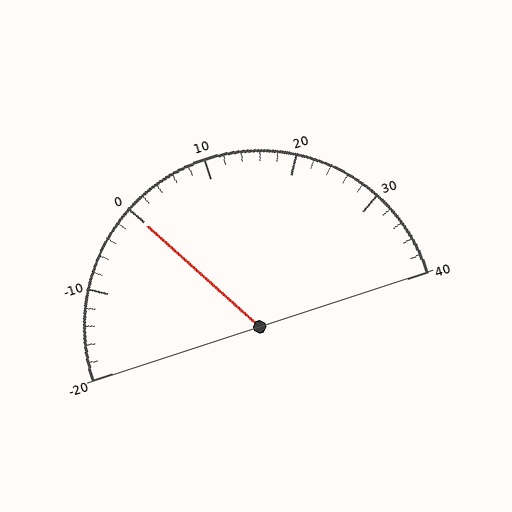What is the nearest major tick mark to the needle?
The nearest major tick mark is 0.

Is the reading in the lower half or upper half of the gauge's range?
The reading is in the lower half of the range (-20 to 40).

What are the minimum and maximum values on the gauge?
The gauge ranges from -20 to 40.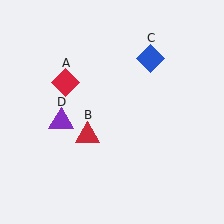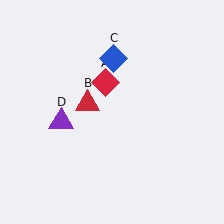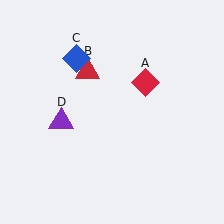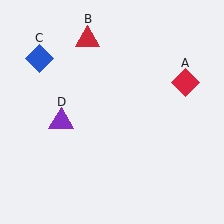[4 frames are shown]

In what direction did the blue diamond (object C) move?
The blue diamond (object C) moved left.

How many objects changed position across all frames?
3 objects changed position: red diamond (object A), red triangle (object B), blue diamond (object C).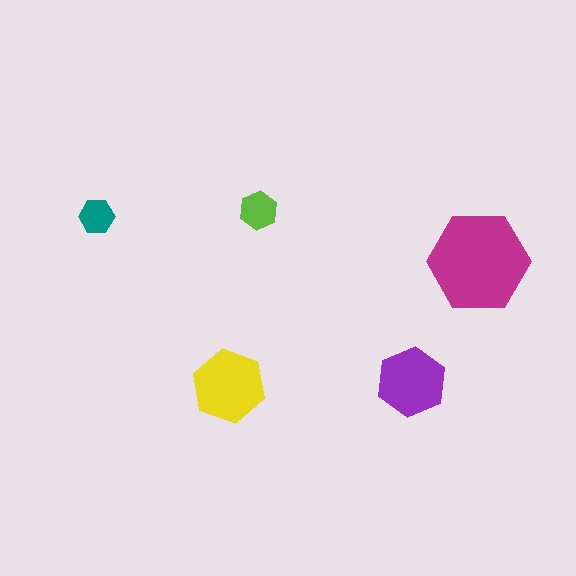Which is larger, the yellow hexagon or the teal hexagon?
The yellow one.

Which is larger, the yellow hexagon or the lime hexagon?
The yellow one.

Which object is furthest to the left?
The teal hexagon is leftmost.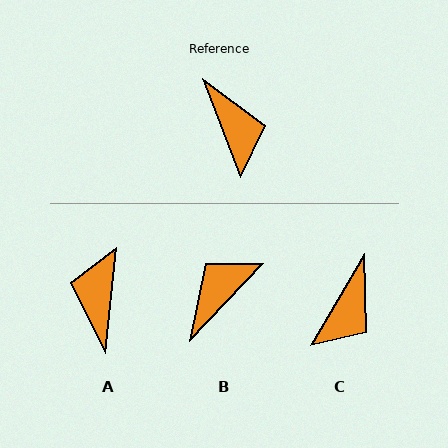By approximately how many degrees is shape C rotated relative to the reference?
Approximately 52 degrees clockwise.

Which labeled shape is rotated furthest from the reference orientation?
A, about 153 degrees away.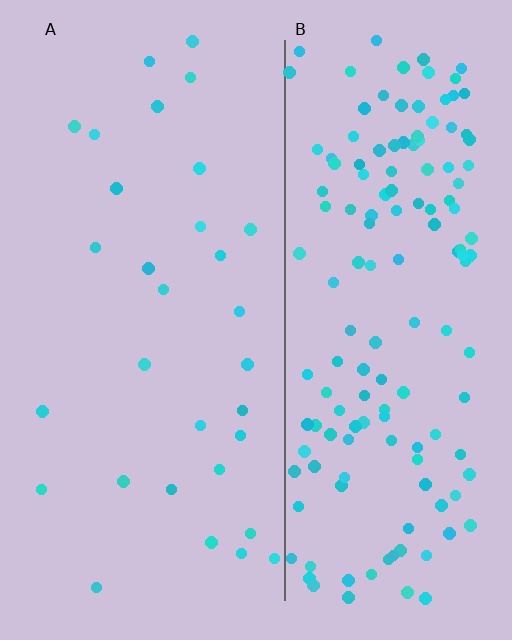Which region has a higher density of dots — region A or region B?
B (the right).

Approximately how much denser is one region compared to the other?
Approximately 5.0× — region B over region A.